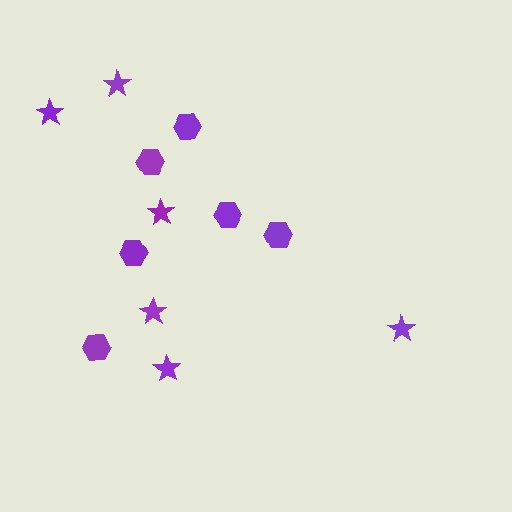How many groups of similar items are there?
There are 2 groups: one group of hexagons (6) and one group of stars (6).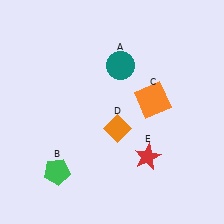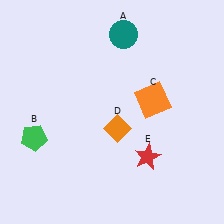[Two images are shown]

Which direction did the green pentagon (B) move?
The green pentagon (B) moved up.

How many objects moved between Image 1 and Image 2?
2 objects moved between the two images.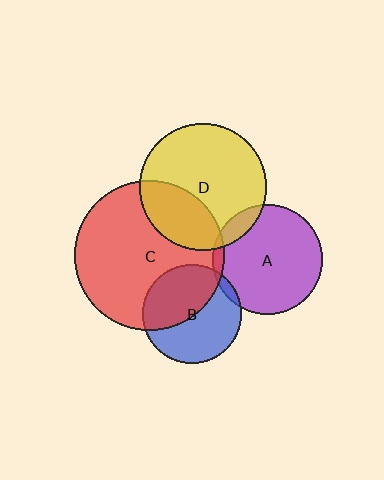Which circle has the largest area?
Circle C (red).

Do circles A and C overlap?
Yes.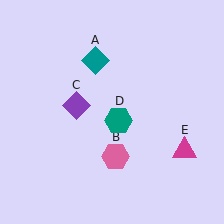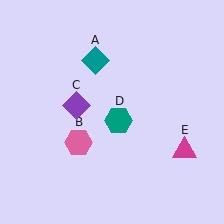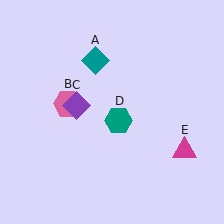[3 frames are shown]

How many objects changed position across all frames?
1 object changed position: pink hexagon (object B).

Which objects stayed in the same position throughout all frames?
Teal diamond (object A) and purple diamond (object C) and teal hexagon (object D) and magenta triangle (object E) remained stationary.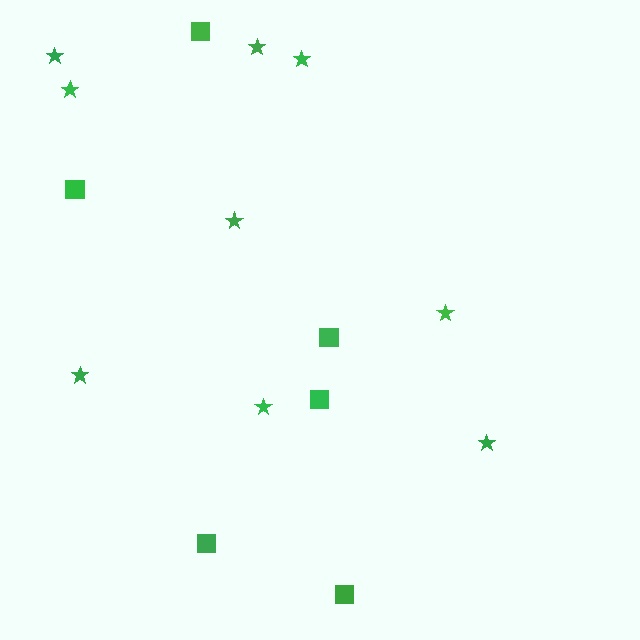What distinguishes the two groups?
There are 2 groups: one group of stars (9) and one group of squares (6).